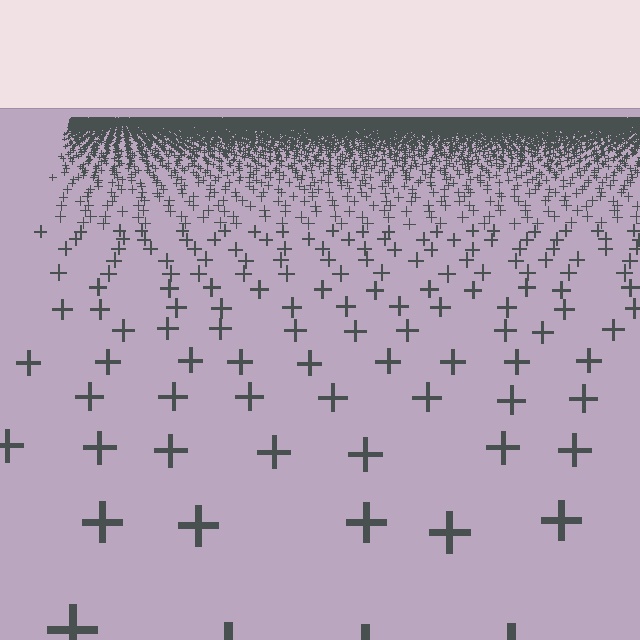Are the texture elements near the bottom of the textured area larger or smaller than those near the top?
Larger. Near the bottom, elements are closer to the viewer and appear at a bigger on-screen size.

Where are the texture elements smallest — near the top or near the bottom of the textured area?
Near the top.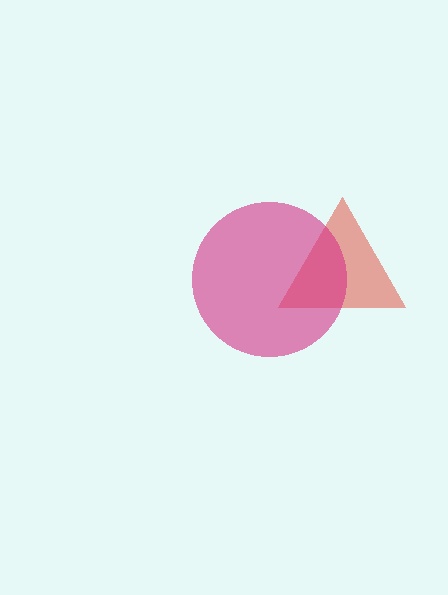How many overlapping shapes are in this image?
There are 2 overlapping shapes in the image.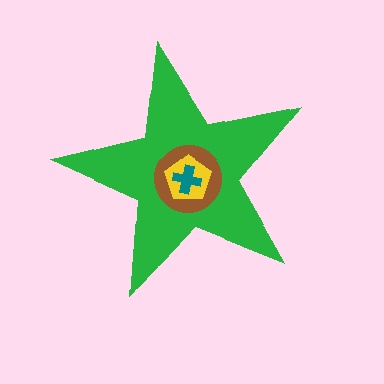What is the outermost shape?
The green star.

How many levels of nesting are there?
4.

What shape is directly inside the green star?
The brown circle.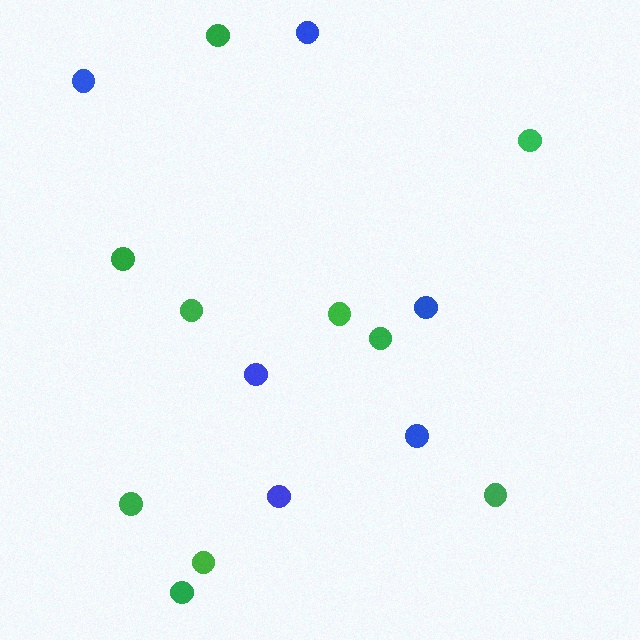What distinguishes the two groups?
There are 2 groups: one group of blue circles (6) and one group of green circles (10).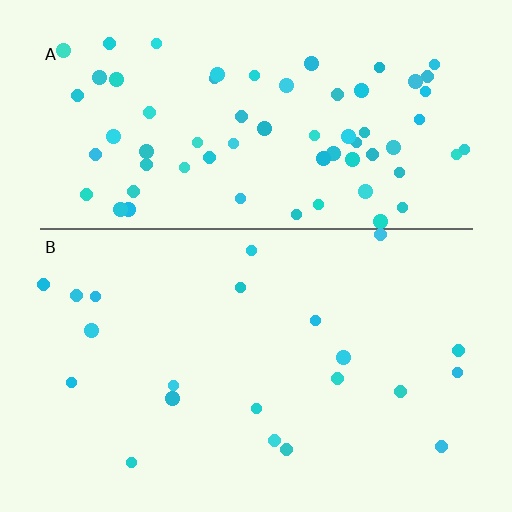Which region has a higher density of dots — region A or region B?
A (the top).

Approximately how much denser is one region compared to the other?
Approximately 3.2× — region A over region B.